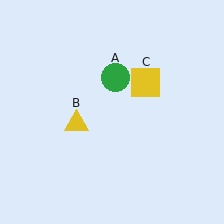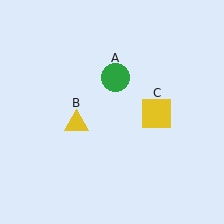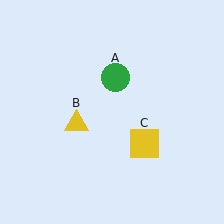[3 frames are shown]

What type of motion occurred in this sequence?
The yellow square (object C) rotated clockwise around the center of the scene.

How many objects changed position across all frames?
1 object changed position: yellow square (object C).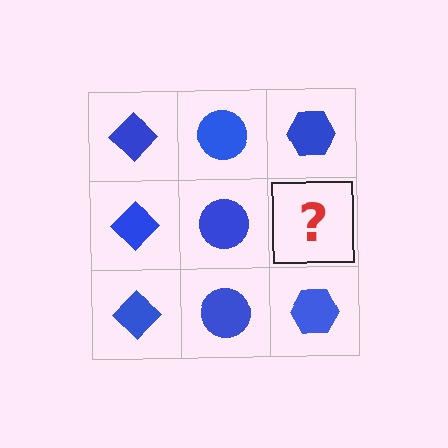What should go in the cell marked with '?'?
The missing cell should contain a blue hexagon.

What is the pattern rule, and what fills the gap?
The rule is that each column has a consistent shape. The gap should be filled with a blue hexagon.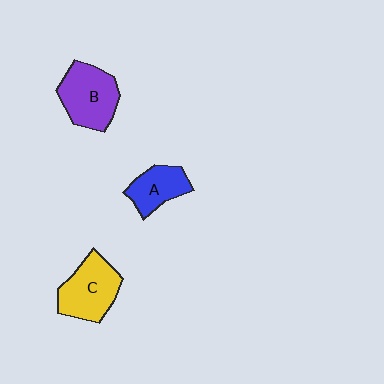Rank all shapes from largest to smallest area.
From largest to smallest: B (purple), C (yellow), A (blue).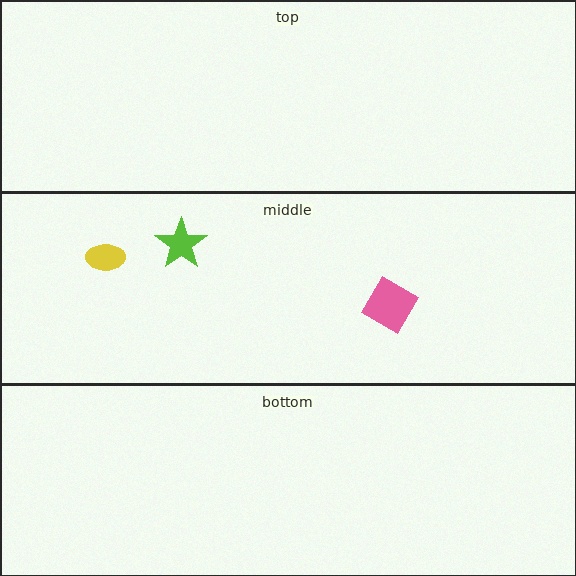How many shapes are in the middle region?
3.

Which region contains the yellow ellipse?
The middle region.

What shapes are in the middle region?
The yellow ellipse, the pink diamond, the lime star.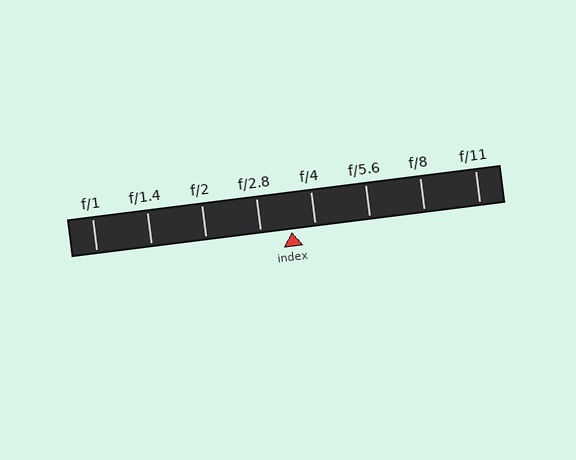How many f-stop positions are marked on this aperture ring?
There are 8 f-stop positions marked.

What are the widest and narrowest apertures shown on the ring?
The widest aperture shown is f/1 and the narrowest is f/11.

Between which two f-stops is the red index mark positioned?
The index mark is between f/2.8 and f/4.